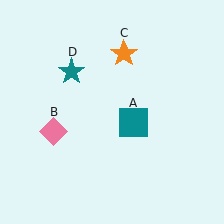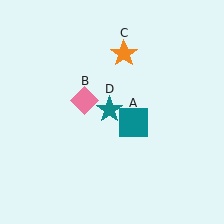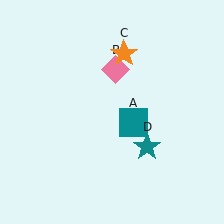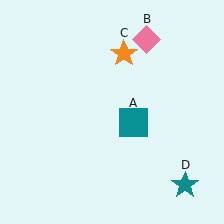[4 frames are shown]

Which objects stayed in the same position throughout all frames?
Teal square (object A) and orange star (object C) remained stationary.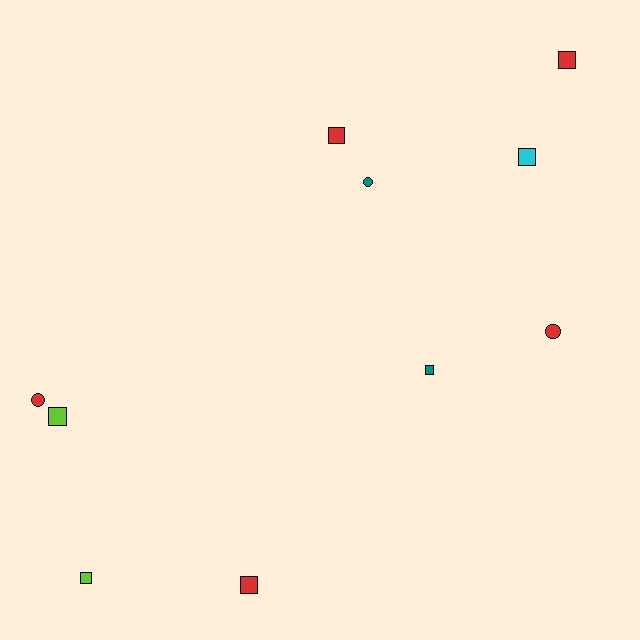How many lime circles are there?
There are no lime circles.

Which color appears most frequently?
Red, with 5 objects.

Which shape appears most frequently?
Square, with 7 objects.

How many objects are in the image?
There are 10 objects.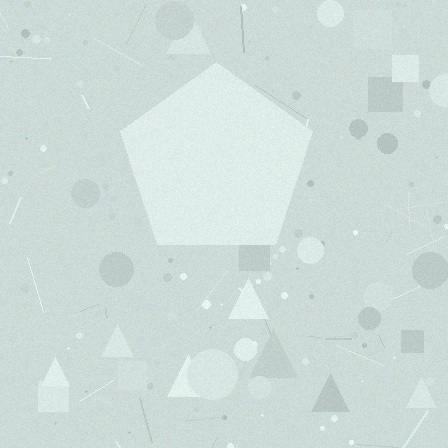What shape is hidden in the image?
A pentagon is hidden in the image.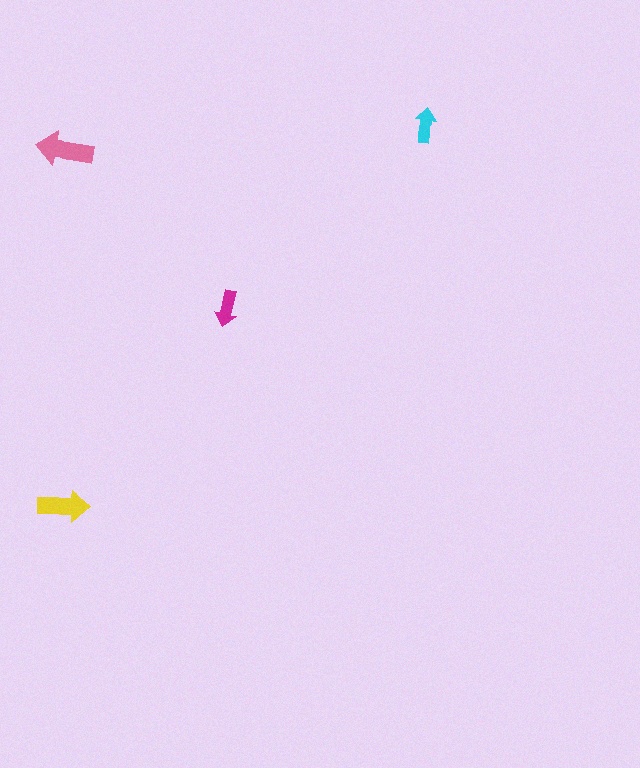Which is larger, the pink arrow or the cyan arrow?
The pink one.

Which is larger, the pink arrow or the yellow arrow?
The pink one.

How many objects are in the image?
There are 4 objects in the image.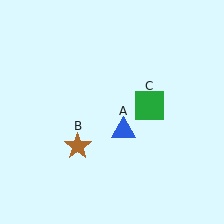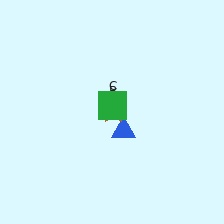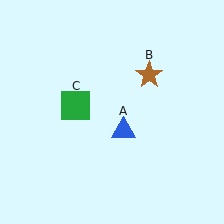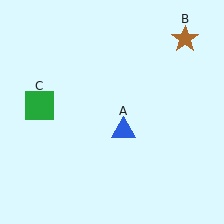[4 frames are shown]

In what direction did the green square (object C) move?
The green square (object C) moved left.